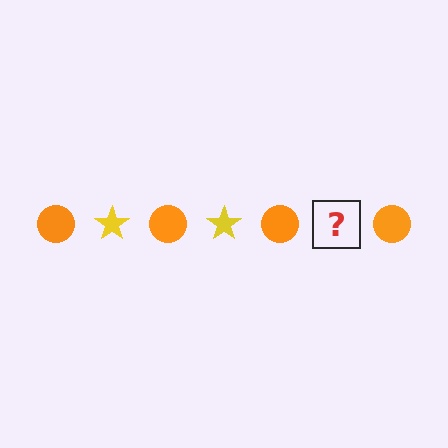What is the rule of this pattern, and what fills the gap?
The rule is that the pattern alternates between orange circle and yellow star. The gap should be filled with a yellow star.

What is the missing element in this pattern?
The missing element is a yellow star.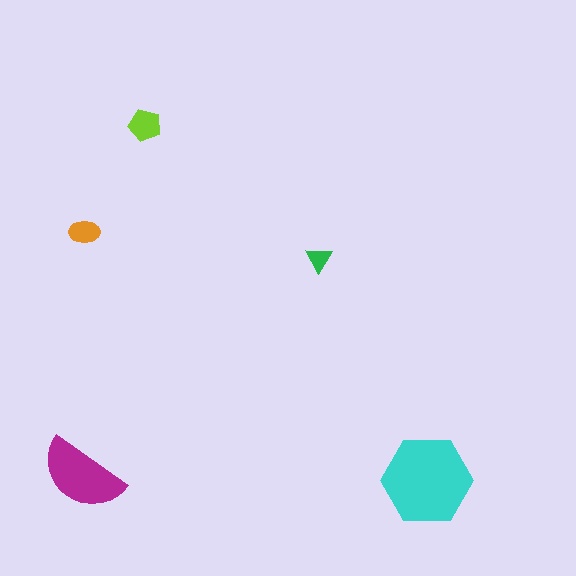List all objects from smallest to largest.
The green triangle, the orange ellipse, the lime pentagon, the magenta semicircle, the cyan hexagon.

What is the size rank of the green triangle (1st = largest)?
5th.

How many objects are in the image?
There are 5 objects in the image.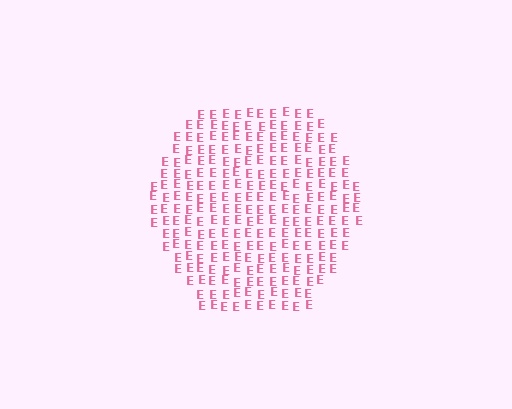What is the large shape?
The large shape is a hexagon.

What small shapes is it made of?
It is made of small letter E's.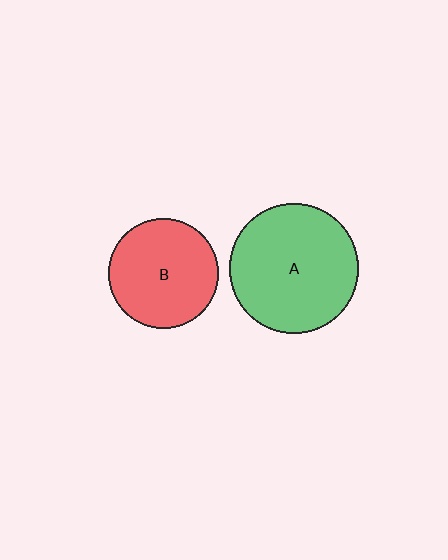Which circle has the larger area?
Circle A (green).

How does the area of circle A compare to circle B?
Approximately 1.4 times.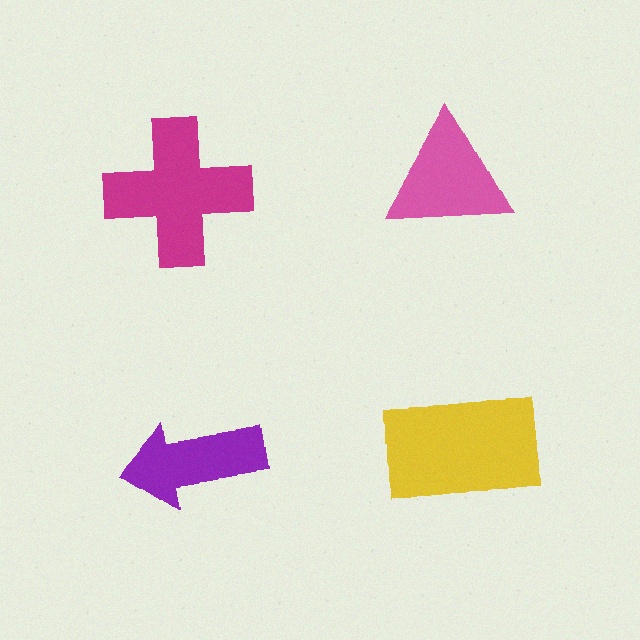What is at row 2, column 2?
A yellow rectangle.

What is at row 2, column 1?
A purple arrow.